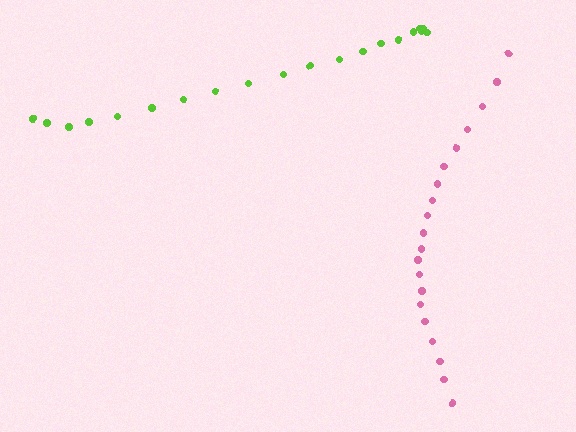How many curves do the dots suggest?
There are 2 distinct paths.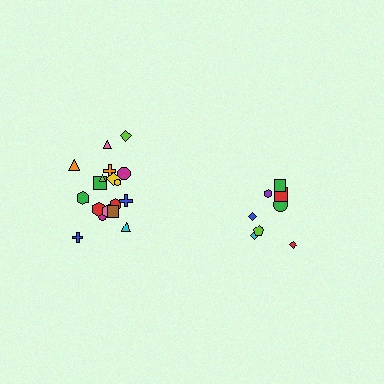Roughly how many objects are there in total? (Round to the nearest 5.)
Roughly 25 objects in total.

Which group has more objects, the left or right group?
The left group.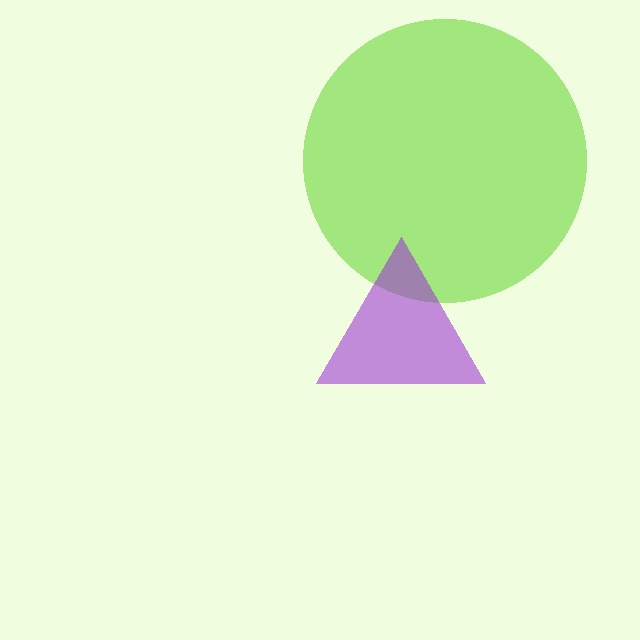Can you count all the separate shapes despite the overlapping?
Yes, there are 2 separate shapes.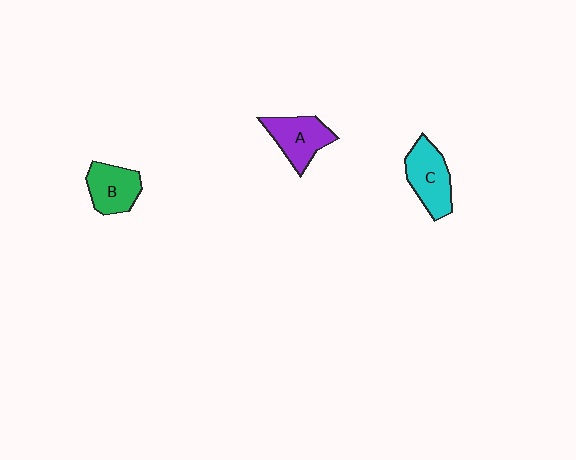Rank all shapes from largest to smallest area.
From largest to smallest: C (cyan), A (purple), B (green).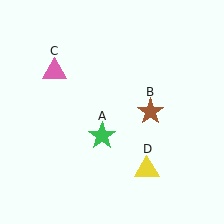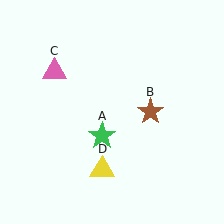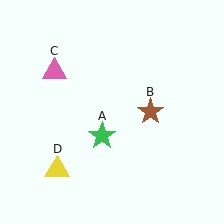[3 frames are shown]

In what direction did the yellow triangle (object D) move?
The yellow triangle (object D) moved left.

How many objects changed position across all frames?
1 object changed position: yellow triangle (object D).